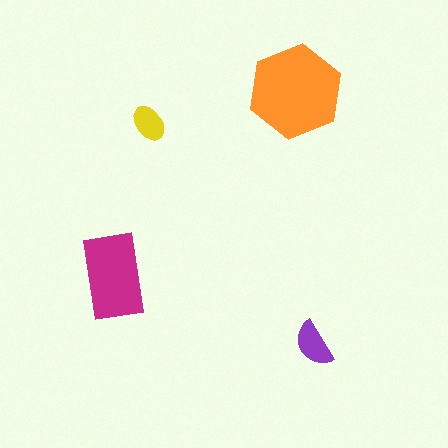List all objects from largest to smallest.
The orange hexagon, the magenta rectangle, the purple semicircle, the yellow ellipse.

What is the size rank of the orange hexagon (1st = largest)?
1st.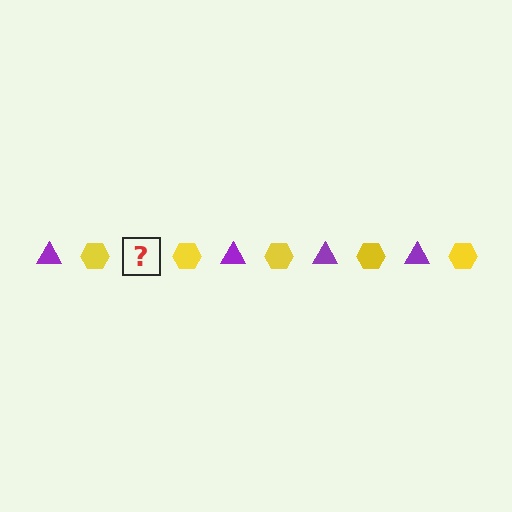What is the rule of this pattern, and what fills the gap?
The rule is that the pattern alternates between purple triangle and yellow hexagon. The gap should be filled with a purple triangle.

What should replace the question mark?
The question mark should be replaced with a purple triangle.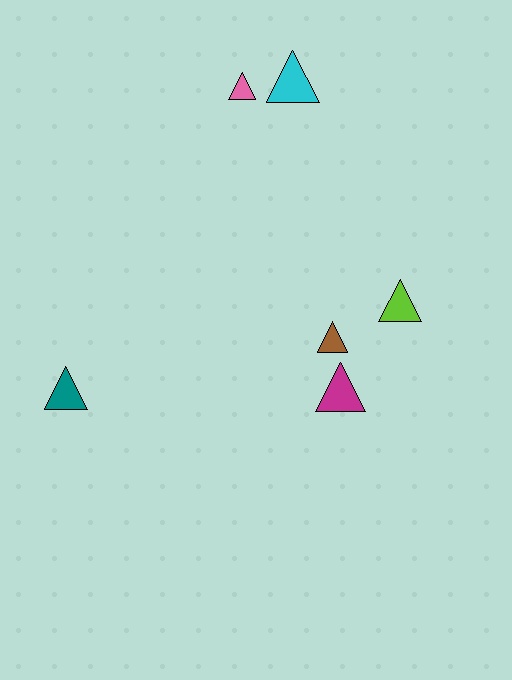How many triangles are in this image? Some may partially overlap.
There are 6 triangles.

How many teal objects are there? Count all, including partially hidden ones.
There is 1 teal object.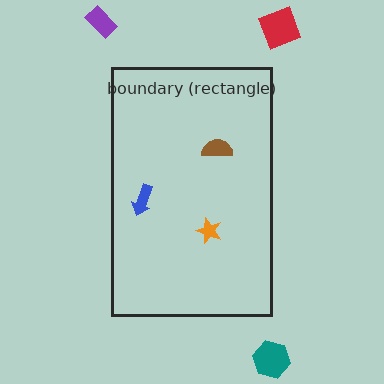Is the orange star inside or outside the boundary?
Inside.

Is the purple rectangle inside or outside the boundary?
Outside.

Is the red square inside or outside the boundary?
Outside.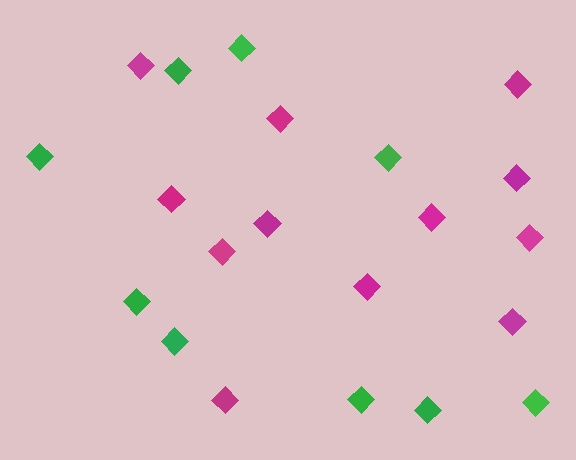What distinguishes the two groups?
There are 2 groups: one group of magenta diamonds (12) and one group of green diamonds (9).